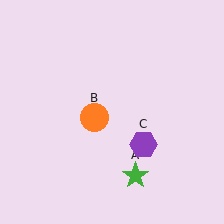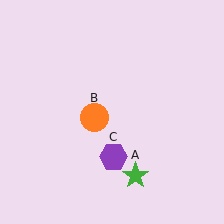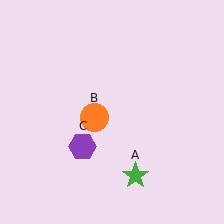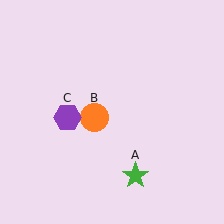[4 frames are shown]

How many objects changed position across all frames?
1 object changed position: purple hexagon (object C).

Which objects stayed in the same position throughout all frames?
Green star (object A) and orange circle (object B) remained stationary.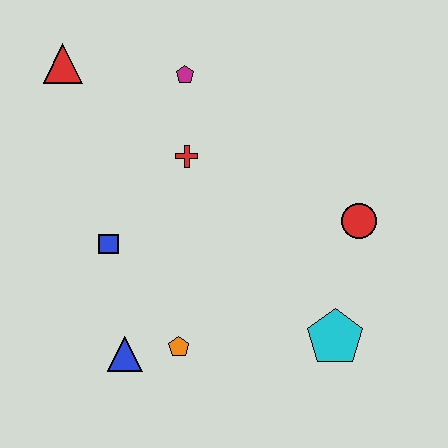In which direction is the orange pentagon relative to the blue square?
The orange pentagon is below the blue square.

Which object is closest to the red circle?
The cyan pentagon is closest to the red circle.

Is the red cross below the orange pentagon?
No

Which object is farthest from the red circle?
The red triangle is farthest from the red circle.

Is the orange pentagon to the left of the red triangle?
No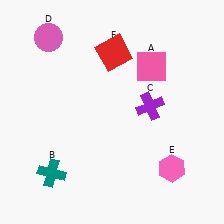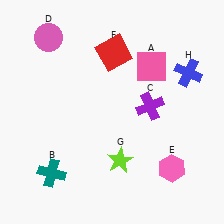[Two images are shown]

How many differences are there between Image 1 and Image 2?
There are 2 differences between the two images.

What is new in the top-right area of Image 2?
A blue cross (H) was added in the top-right area of Image 2.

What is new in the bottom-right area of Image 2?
A lime star (G) was added in the bottom-right area of Image 2.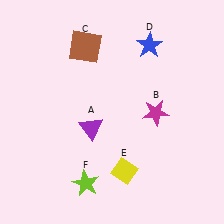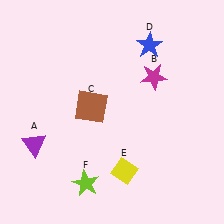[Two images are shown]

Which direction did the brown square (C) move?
The brown square (C) moved down.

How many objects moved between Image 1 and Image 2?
3 objects moved between the two images.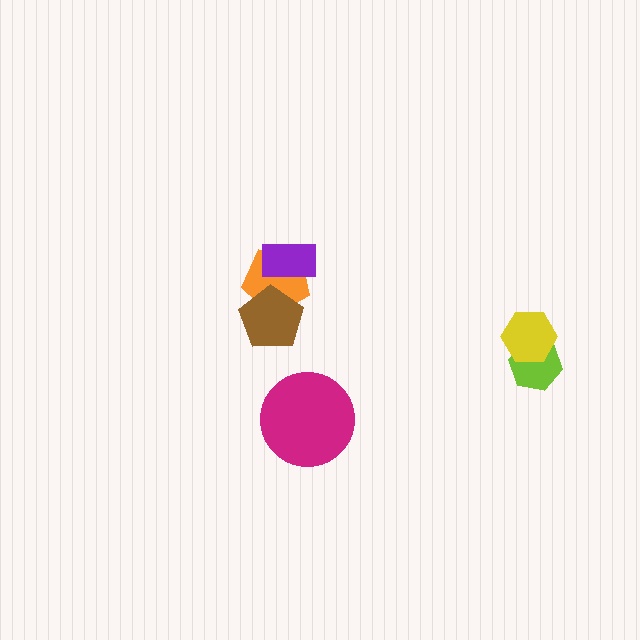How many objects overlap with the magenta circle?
0 objects overlap with the magenta circle.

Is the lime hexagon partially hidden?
Yes, it is partially covered by another shape.